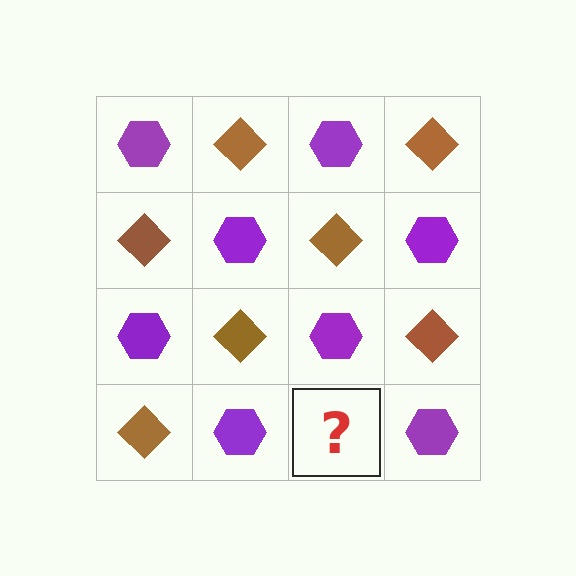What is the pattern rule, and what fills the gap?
The rule is that it alternates purple hexagon and brown diamond in a checkerboard pattern. The gap should be filled with a brown diamond.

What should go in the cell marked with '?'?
The missing cell should contain a brown diamond.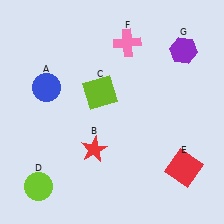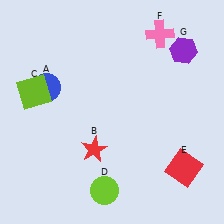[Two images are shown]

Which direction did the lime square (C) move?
The lime square (C) moved left.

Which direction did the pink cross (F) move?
The pink cross (F) moved right.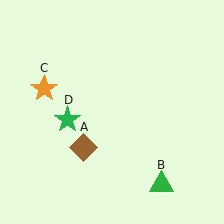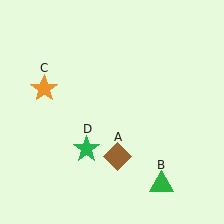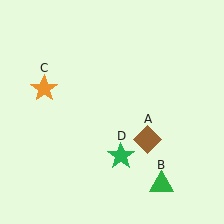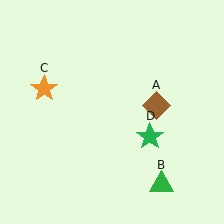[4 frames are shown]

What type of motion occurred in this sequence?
The brown diamond (object A), green star (object D) rotated counterclockwise around the center of the scene.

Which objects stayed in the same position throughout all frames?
Green triangle (object B) and orange star (object C) remained stationary.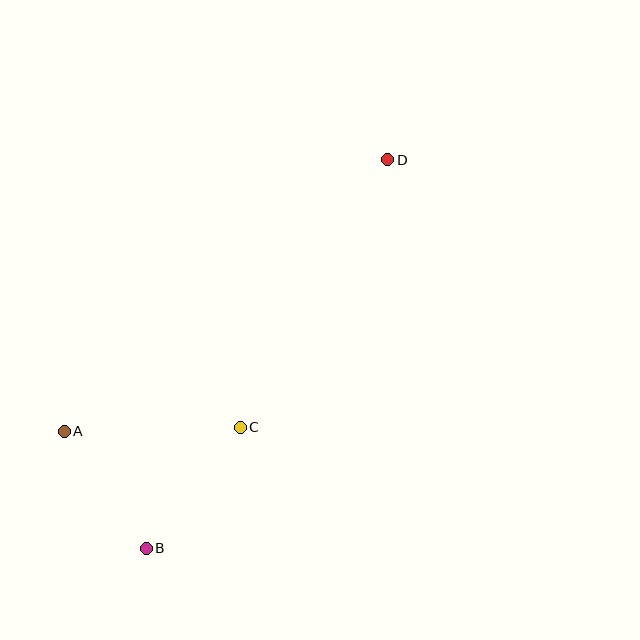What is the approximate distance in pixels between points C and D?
The distance between C and D is approximately 305 pixels.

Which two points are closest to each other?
Points A and B are closest to each other.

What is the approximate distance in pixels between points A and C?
The distance between A and C is approximately 176 pixels.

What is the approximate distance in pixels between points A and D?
The distance between A and D is approximately 422 pixels.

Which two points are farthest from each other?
Points B and D are farthest from each other.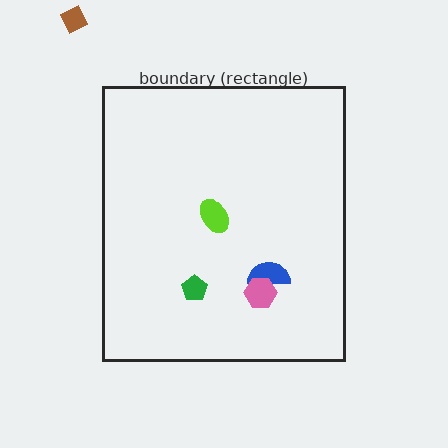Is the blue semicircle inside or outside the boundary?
Inside.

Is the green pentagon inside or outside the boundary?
Inside.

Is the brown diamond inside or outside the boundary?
Outside.